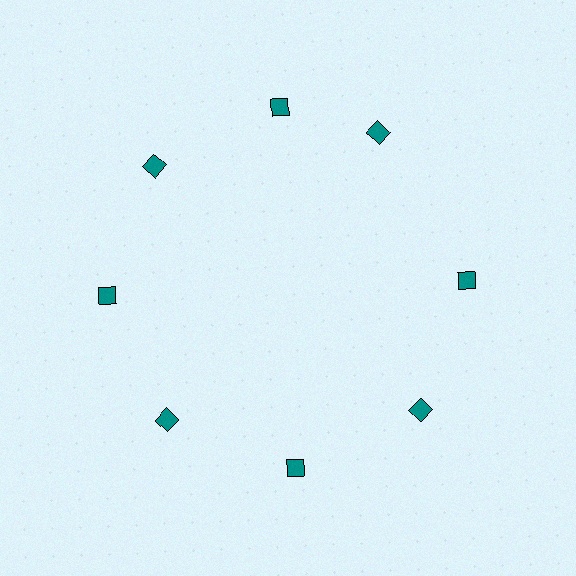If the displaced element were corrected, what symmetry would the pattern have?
It would have 8-fold rotational symmetry — the pattern would map onto itself every 45 degrees.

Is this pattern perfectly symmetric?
No. The 8 teal diamonds are arranged in a ring, but one element near the 2 o'clock position is rotated out of alignment along the ring, breaking the 8-fold rotational symmetry.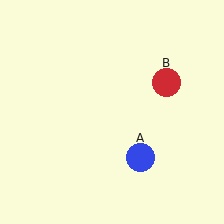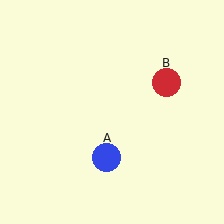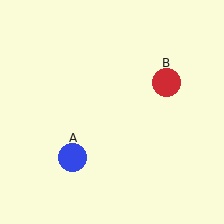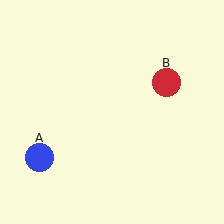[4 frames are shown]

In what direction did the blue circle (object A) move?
The blue circle (object A) moved left.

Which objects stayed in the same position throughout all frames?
Red circle (object B) remained stationary.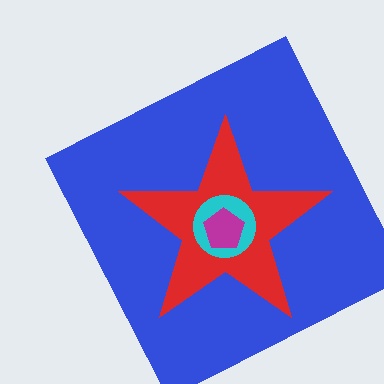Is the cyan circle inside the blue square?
Yes.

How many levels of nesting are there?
4.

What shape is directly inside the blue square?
The red star.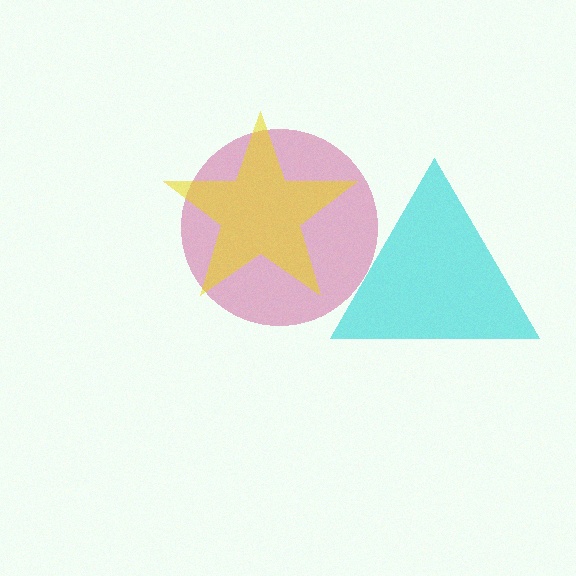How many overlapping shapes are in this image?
There are 3 overlapping shapes in the image.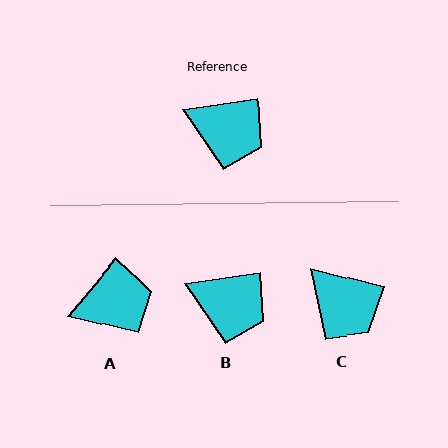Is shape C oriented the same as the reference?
No, it is off by about 23 degrees.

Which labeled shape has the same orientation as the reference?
B.